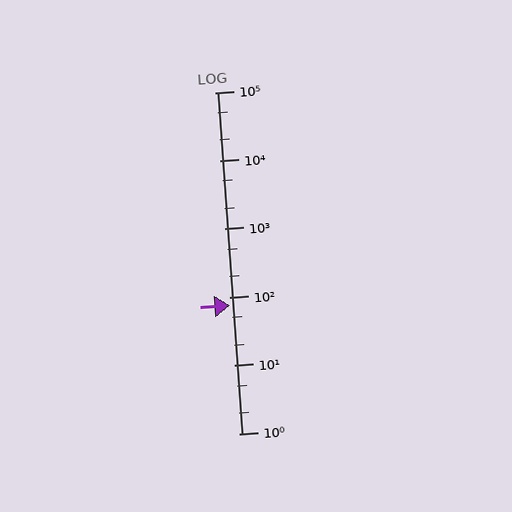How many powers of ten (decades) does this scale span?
The scale spans 5 decades, from 1 to 100000.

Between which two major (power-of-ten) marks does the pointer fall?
The pointer is between 10 and 100.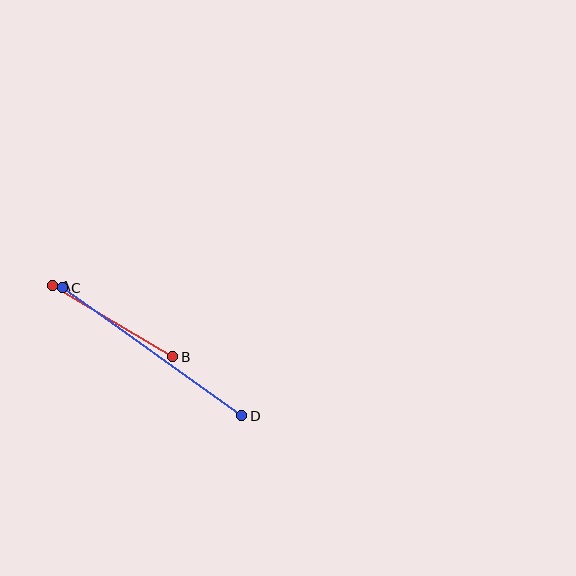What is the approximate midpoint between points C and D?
The midpoint is at approximately (152, 352) pixels.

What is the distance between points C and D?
The distance is approximately 220 pixels.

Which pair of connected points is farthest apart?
Points C and D are farthest apart.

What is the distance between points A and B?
The distance is approximately 139 pixels.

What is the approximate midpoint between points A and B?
The midpoint is at approximately (113, 321) pixels.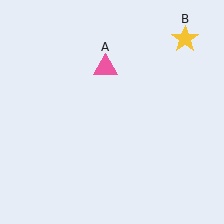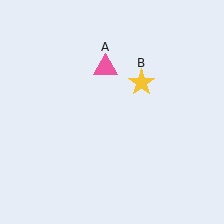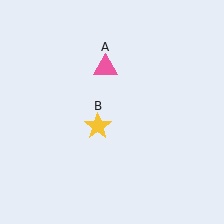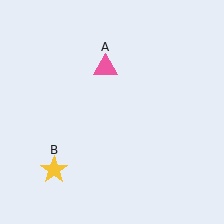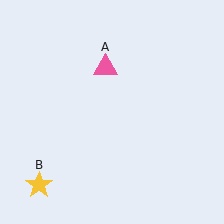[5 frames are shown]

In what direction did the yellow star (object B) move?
The yellow star (object B) moved down and to the left.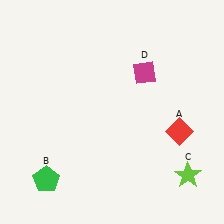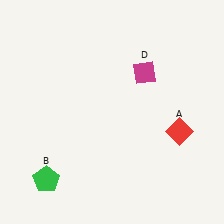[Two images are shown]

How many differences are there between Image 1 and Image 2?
There is 1 difference between the two images.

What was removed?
The lime star (C) was removed in Image 2.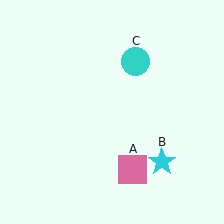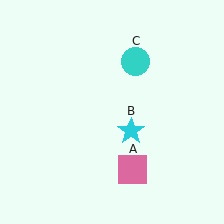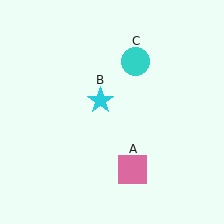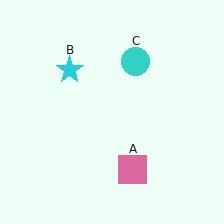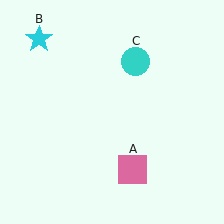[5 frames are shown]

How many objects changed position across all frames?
1 object changed position: cyan star (object B).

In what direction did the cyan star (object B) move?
The cyan star (object B) moved up and to the left.